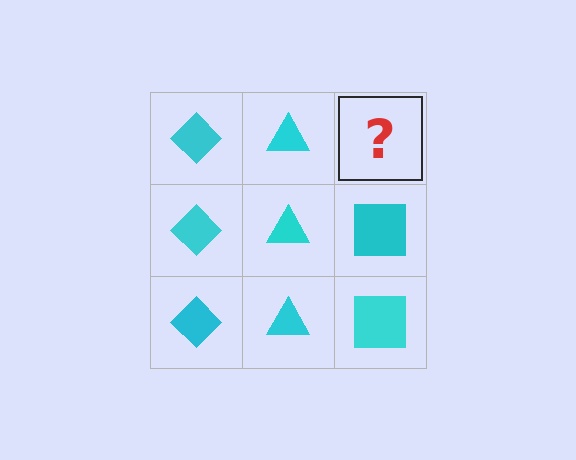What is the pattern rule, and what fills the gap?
The rule is that each column has a consistent shape. The gap should be filled with a cyan square.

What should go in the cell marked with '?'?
The missing cell should contain a cyan square.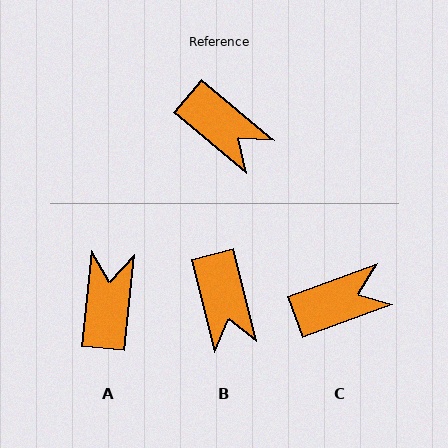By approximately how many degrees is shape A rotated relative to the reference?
Approximately 124 degrees counter-clockwise.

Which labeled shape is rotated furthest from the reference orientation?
A, about 124 degrees away.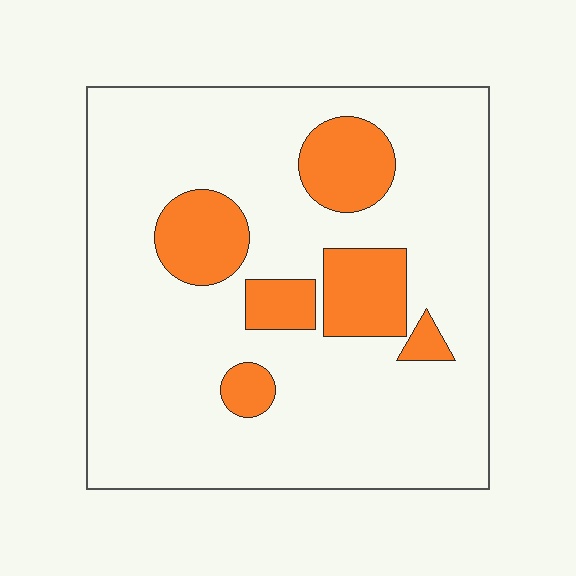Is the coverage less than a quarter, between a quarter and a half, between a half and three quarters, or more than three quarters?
Less than a quarter.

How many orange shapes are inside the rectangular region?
6.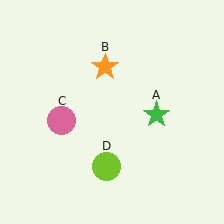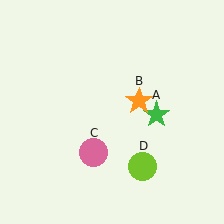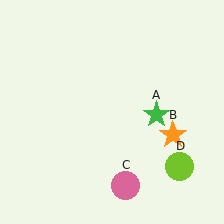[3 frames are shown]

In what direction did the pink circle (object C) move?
The pink circle (object C) moved down and to the right.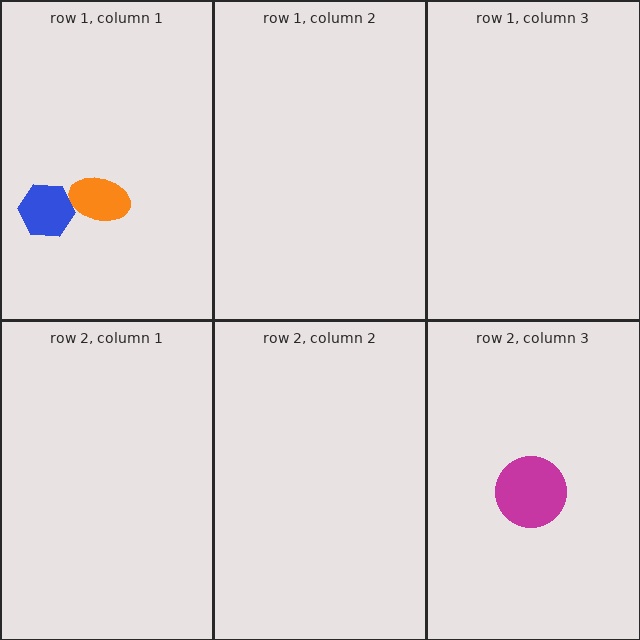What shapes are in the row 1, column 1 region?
The orange ellipse, the blue hexagon.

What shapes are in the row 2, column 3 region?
The magenta circle.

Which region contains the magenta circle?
The row 2, column 3 region.